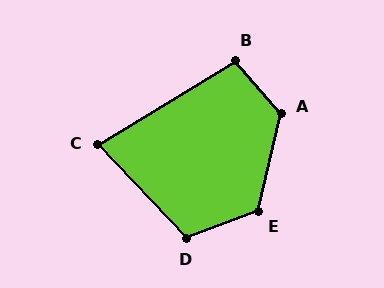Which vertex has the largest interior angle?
A, at approximately 126 degrees.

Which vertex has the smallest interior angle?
C, at approximately 78 degrees.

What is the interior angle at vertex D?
Approximately 113 degrees (obtuse).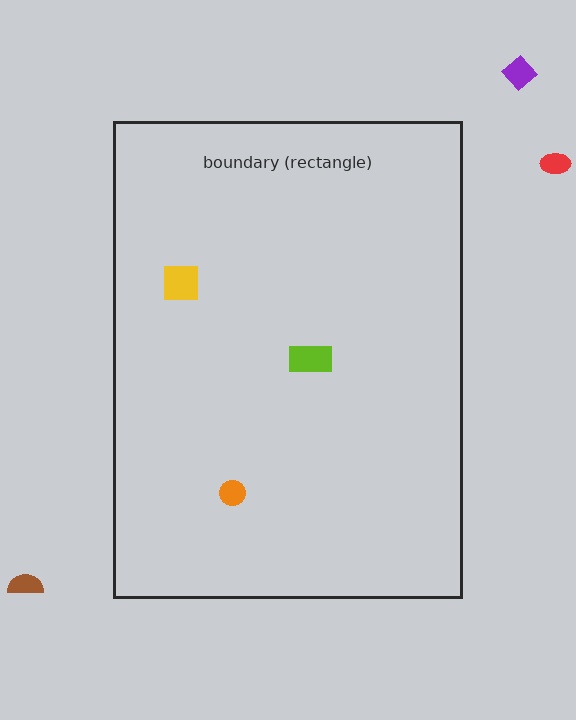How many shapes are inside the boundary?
3 inside, 3 outside.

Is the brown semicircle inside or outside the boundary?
Outside.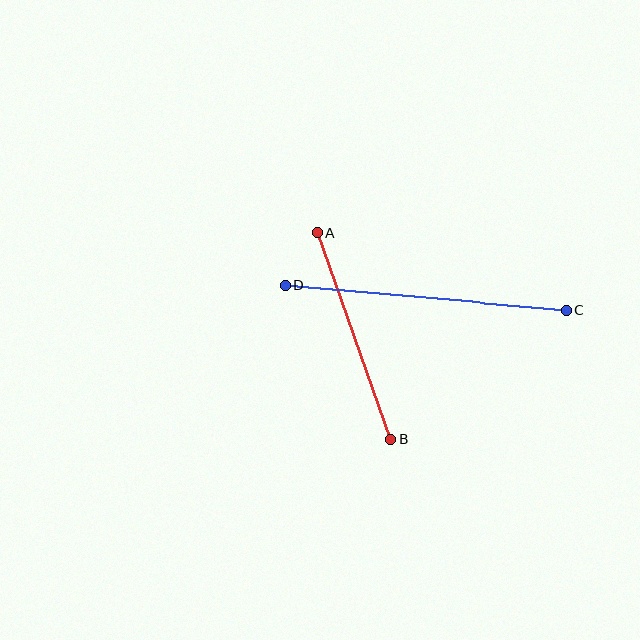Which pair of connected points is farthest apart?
Points C and D are farthest apart.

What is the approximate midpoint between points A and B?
The midpoint is at approximately (354, 336) pixels.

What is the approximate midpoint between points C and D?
The midpoint is at approximately (426, 298) pixels.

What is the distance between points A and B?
The distance is approximately 219 pixels.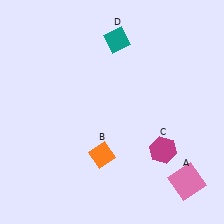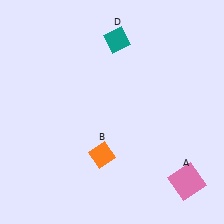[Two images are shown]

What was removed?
The magenta hexagon (C) was removed in Image 2.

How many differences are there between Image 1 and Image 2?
There is 1 difference between the two images.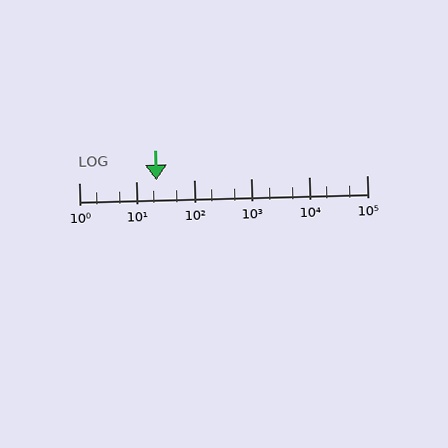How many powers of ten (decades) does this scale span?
The scale spans 5 decades, from 1 to 100000.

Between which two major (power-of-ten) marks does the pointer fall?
The pointer is between 10 and 100.